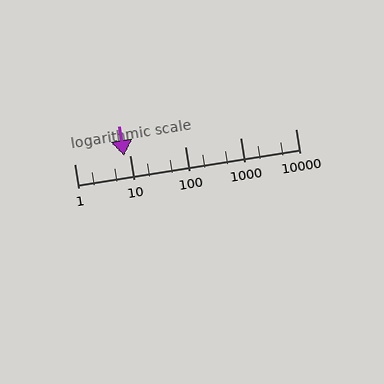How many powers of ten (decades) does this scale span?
The scale spans 4 decades, from 1 to 10000.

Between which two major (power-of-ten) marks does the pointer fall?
The pointer is between 1 and 10.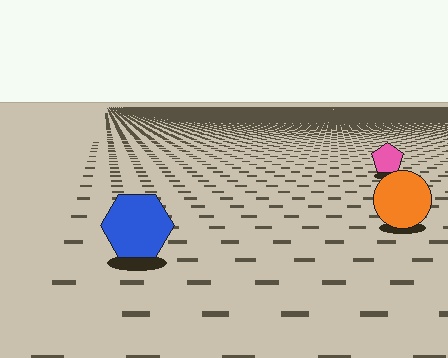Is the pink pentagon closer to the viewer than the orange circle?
No. The orange circle is closer — you can tell from the texture gradient: the ground texture is coarser near it.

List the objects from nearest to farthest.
From nearest to farthest: the blue hexagon, the orange circle, the pink pentagon.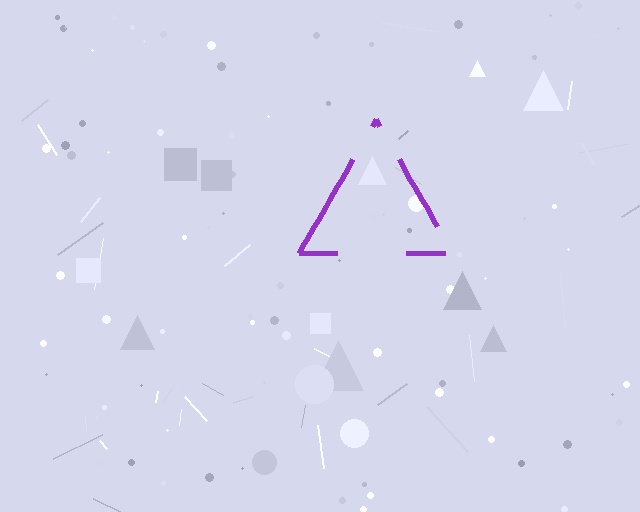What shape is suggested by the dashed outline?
The dashed outline suggests a triangle.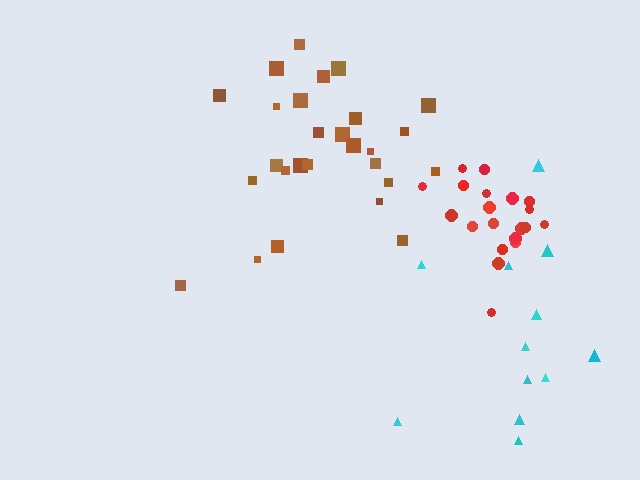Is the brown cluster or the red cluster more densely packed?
Red.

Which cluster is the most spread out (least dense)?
Cyan.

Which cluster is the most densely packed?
Red.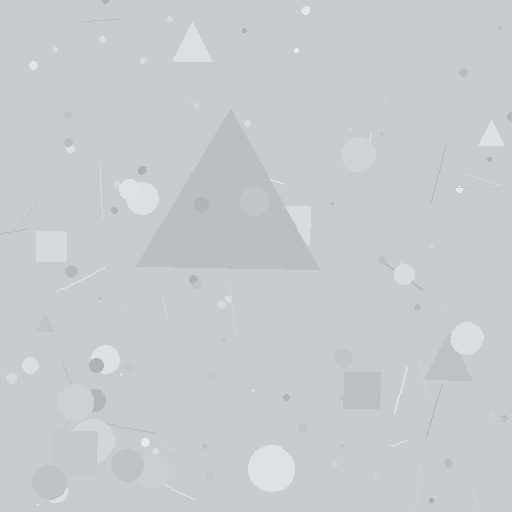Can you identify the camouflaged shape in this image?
The camouflaged shape is a triangle.